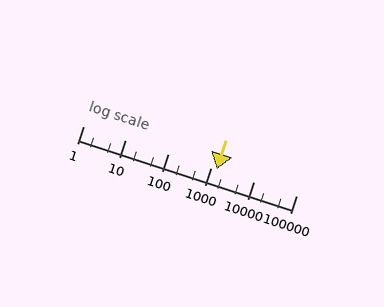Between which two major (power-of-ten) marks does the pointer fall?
The pointer is between 1000 and 10000.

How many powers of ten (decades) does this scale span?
The scale spans 5 decades, from 1 to 100000.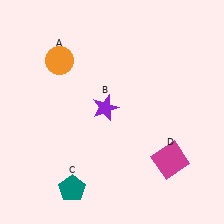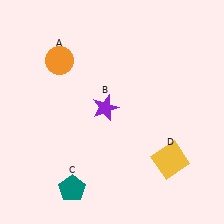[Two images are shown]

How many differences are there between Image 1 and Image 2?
There is 1 difference between the two images.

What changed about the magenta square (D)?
In Image 1, D is magenta. In Image 2, it changed to yellow.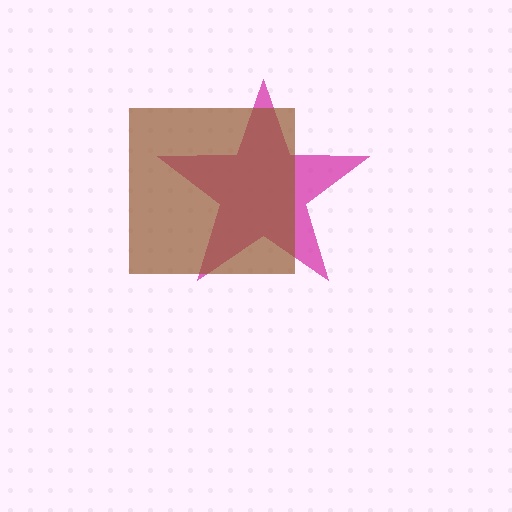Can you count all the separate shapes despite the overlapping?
Yes, there are 2 separate shapes.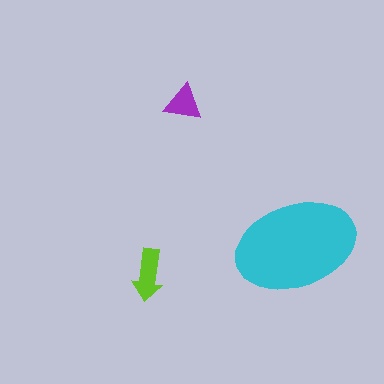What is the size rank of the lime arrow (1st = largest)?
2nd.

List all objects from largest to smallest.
The cyan ellipse, the lime arrow, the purple triangle.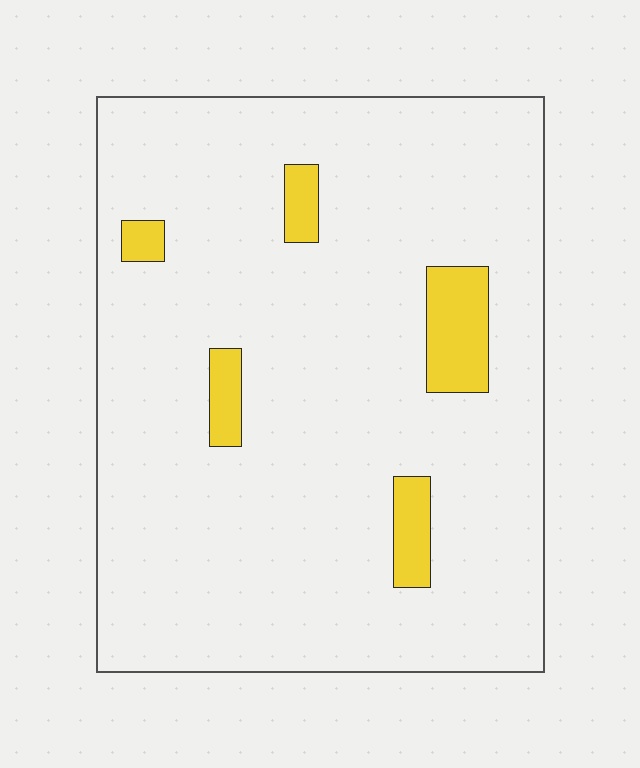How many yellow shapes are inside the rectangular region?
5.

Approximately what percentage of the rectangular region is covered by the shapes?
Approximately 10%.